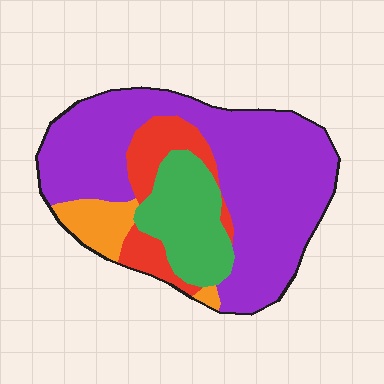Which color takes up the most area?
Purple, at roughly 60%.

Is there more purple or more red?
Purple.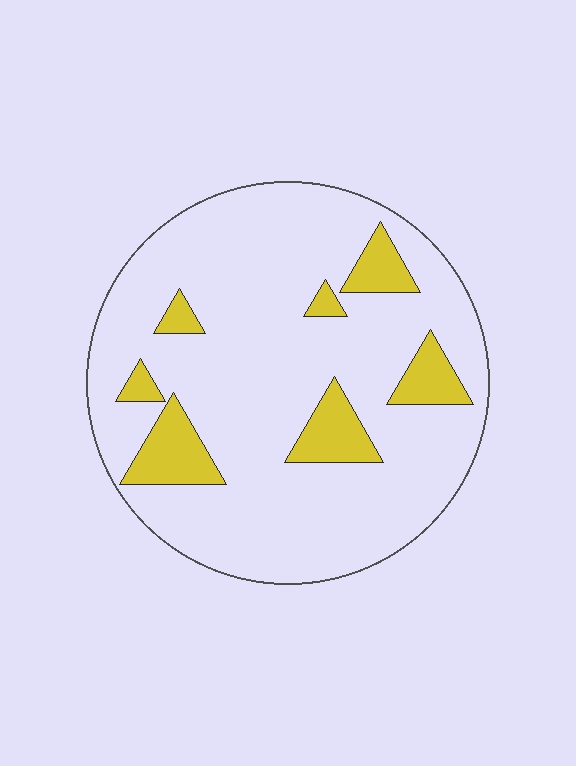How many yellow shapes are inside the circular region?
7.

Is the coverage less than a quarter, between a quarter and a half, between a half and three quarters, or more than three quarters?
Less than a quarter.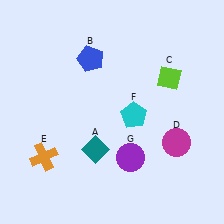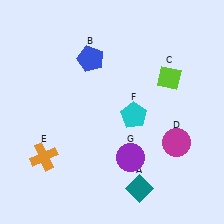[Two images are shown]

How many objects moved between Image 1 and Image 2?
1 object moved between the two images.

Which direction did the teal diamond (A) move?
The teal diamond (A) moved right.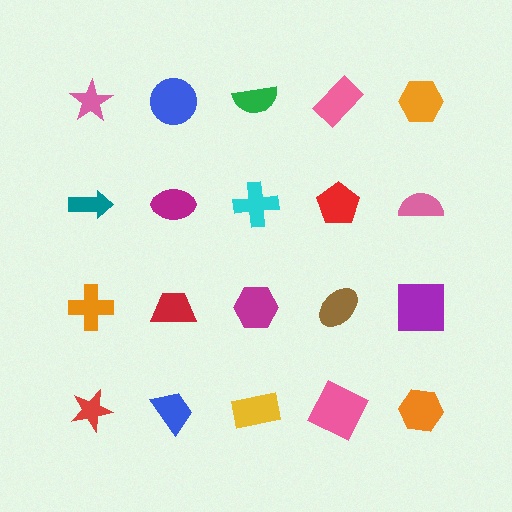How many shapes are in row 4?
5 shapes.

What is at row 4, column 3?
A yellow rectangle.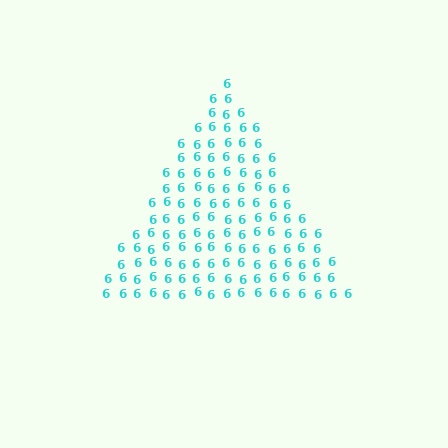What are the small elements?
The small elements are digit 6's.